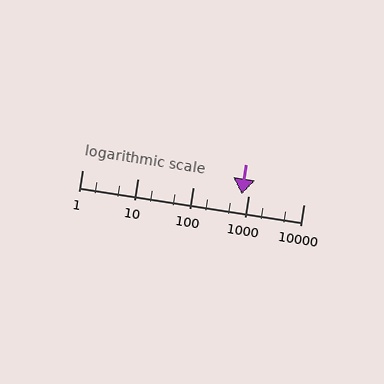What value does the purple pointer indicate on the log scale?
The pointer indicates approximately 750.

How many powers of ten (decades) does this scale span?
The scale spans 4 decades, from 1 to 10000.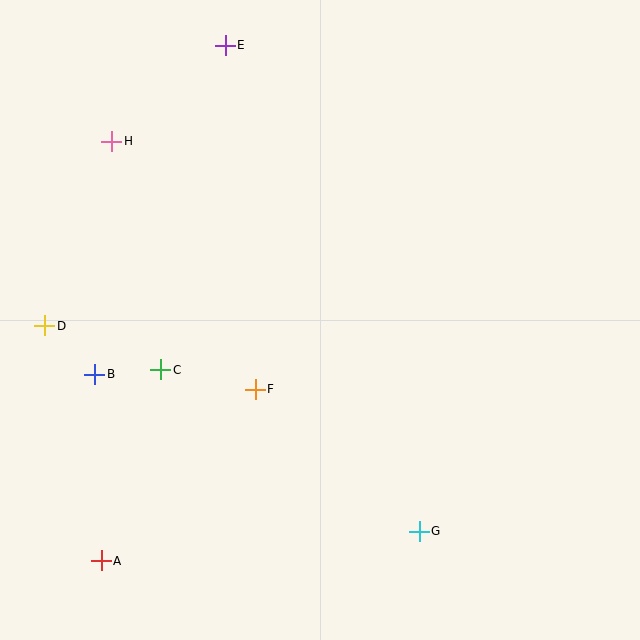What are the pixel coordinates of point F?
Point F is at (255, 389).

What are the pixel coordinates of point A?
Point A is at (101, 561).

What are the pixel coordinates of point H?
Point H is at (112, 141).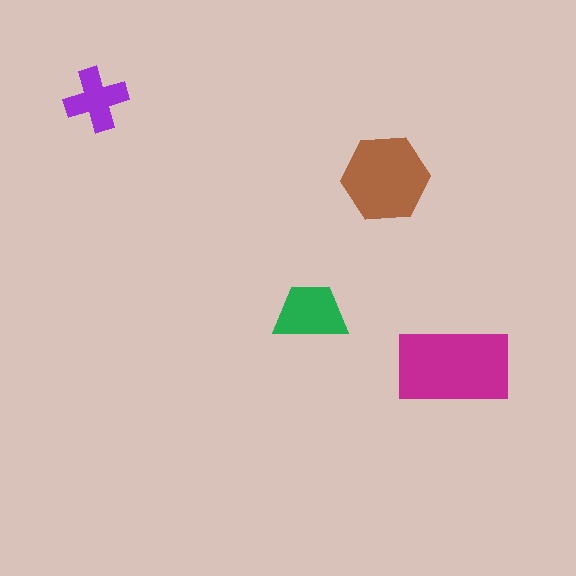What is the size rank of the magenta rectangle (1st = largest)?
1st.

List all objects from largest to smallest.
The magenta rectangle, the brown hexagon, the green trapezoid, the purple cross.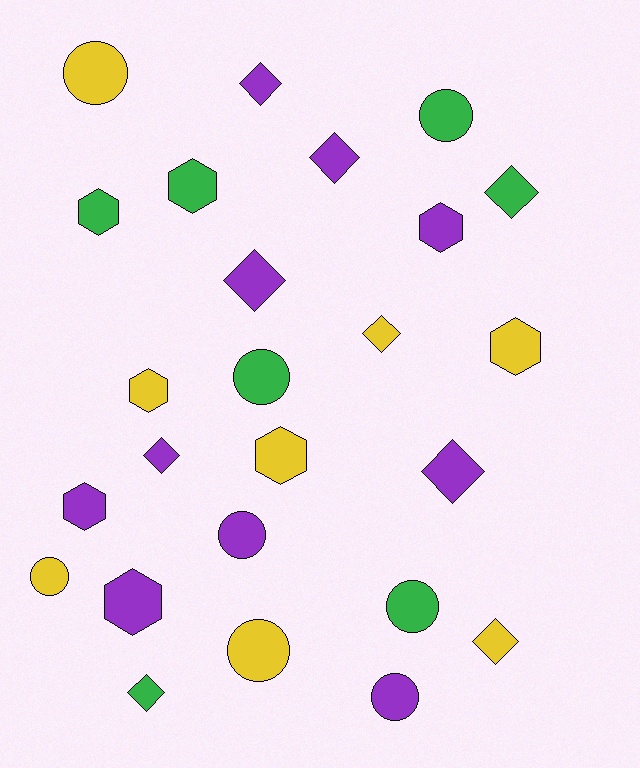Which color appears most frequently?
Purple, with 10 objects.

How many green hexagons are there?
There are 2 green hexagons.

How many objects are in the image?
There are 25 objects.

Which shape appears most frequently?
Diamond, with 9 objects.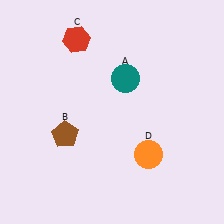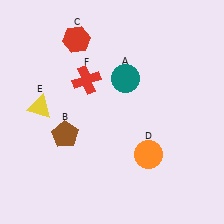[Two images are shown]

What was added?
A yellow triangle (E), a red cross (F) were added in Image 2.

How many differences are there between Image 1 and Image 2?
There are 2 differences between the two images.